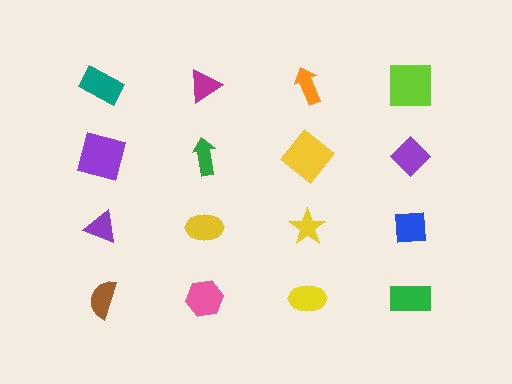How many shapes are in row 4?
4 shapes.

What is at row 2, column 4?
A purple diamond.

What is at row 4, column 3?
A yellow ellipse.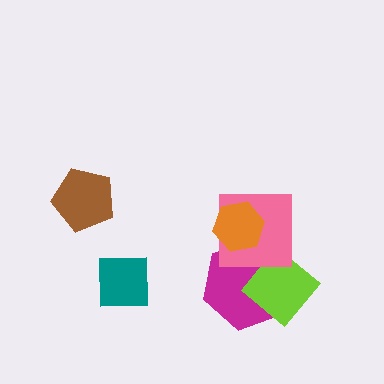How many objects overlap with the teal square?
0 objects overlap with the teal square.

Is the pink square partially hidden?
Yes, it is partially covered by another shape.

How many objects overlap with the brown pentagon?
0 objects overlap with the brown pentagon.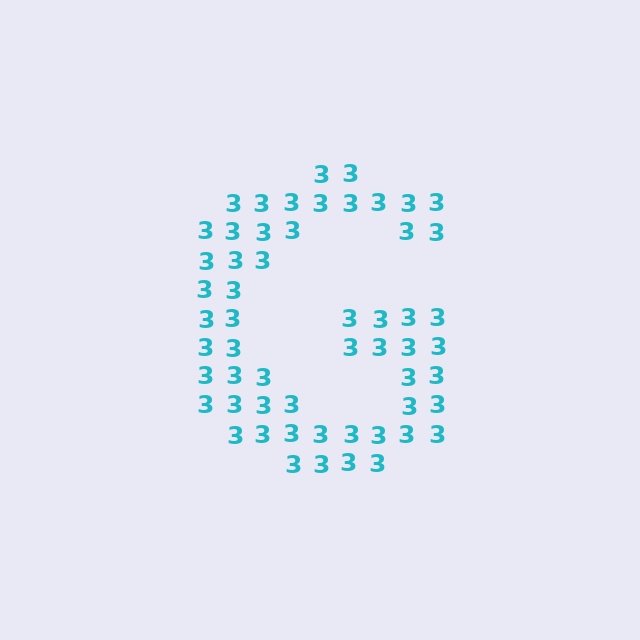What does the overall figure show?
The overall figure shows the letter G.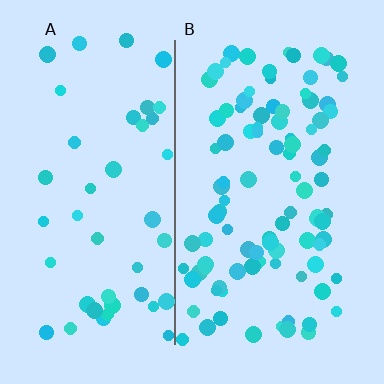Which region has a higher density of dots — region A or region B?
B (the right).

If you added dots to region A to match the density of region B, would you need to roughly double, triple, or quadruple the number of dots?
Approximately double.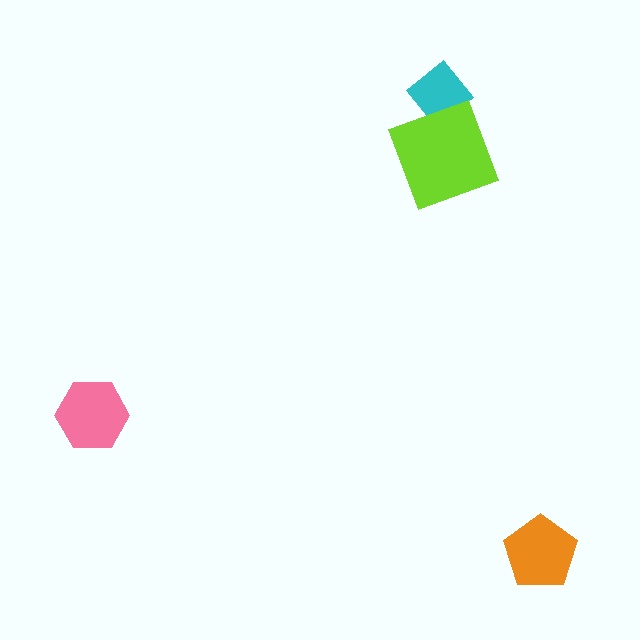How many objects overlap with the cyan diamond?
1 object overlaps with the cyan diamond.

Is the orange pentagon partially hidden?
No, no other shape covers it.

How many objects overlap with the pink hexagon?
0 objects overlap with the pink hexagon.